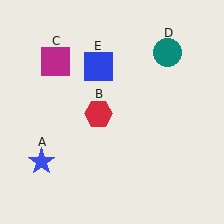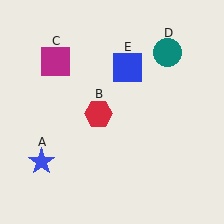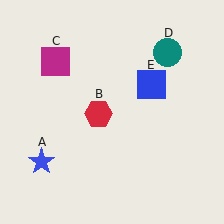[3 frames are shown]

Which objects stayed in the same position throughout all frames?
Blue star (object A) and red hexagon (object B) and magenta square (object C) and teal circle (object D) remained stationary.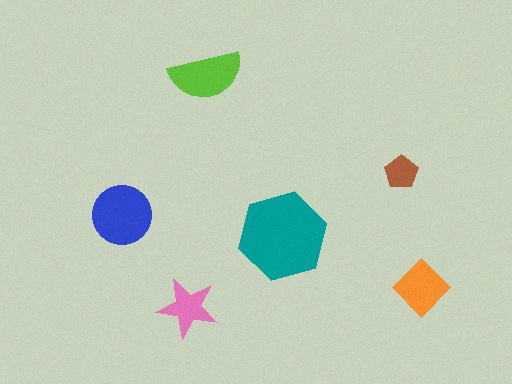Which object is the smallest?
The brown pentagon.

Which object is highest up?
The lime semicircle is topmost.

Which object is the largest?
The teal hexagon.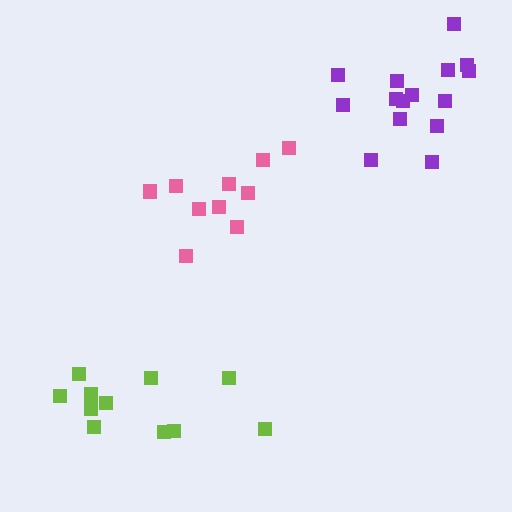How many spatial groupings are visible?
There are 3 spatial groupings.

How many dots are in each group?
Group 1: 15 dots, Group 2: 10 dots, Group 3: 11 dots (36 total).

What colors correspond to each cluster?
The clusters are colored: purple, pink, lime.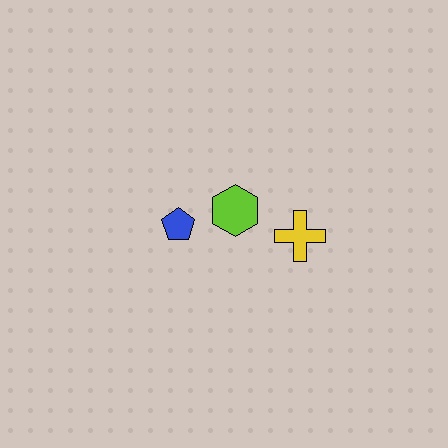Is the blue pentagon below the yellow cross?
No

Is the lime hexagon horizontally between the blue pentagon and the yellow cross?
Yes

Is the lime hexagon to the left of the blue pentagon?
No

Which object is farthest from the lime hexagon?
The yellow cross is farthest from the lime hexagon.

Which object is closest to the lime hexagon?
The blue pentagon is closest to the lime hexagon.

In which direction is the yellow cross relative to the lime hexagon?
The yellow cross is to the right of the lime hexagon.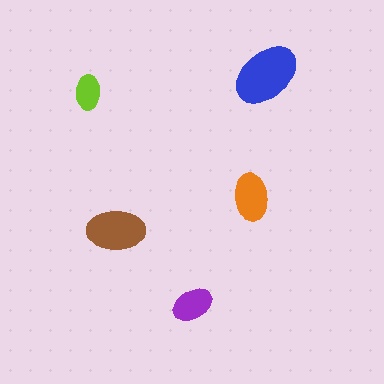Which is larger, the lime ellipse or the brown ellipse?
The brown one.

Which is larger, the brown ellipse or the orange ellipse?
The brown one.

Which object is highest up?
The blue ellipse is topmost.